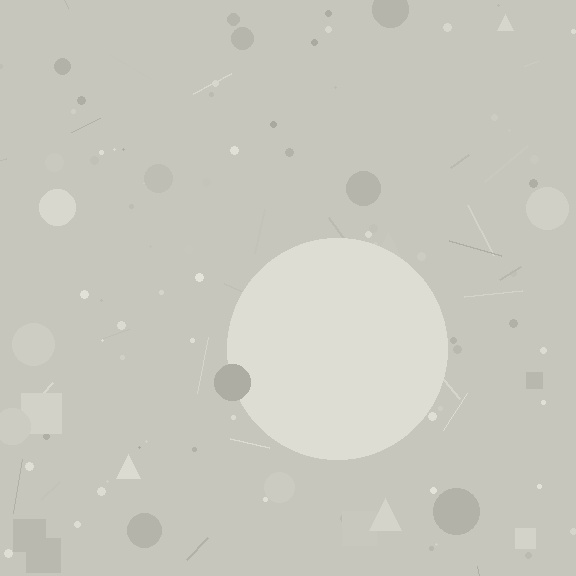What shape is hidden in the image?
A circle is hidden in the image.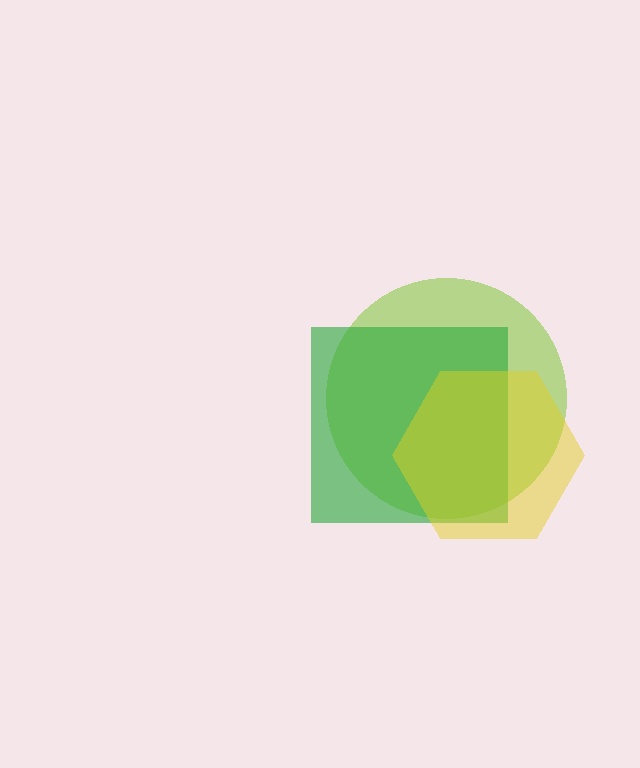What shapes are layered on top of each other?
The layered shapes are: a lime circle, a green square, a yellow hexagon.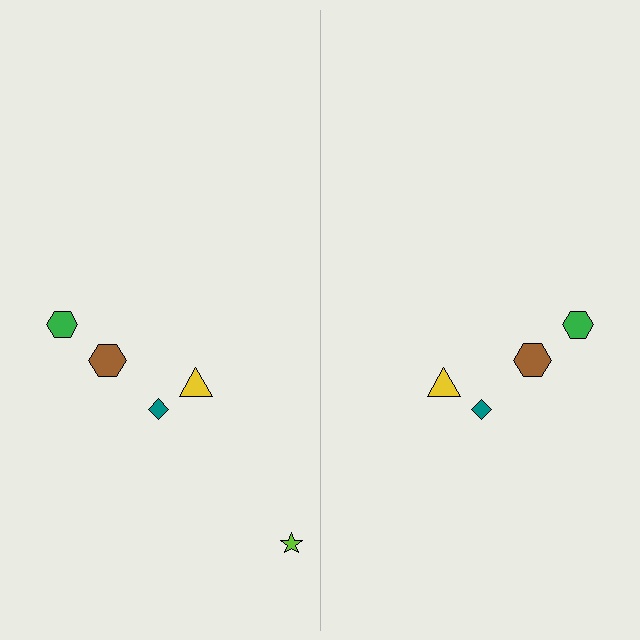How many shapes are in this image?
There are 9 shapes in this image.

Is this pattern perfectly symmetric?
No, the pattern is not perfectly symmetric. A lime star is missing from the right side.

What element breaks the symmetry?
A lime star is missing from the right side.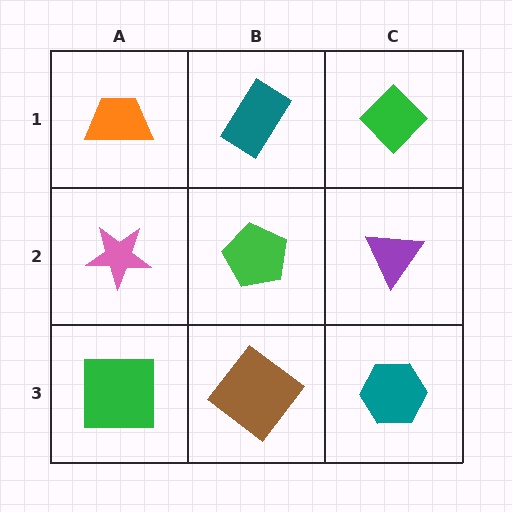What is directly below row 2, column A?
A green square.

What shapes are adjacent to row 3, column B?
A green pentagon (row 2, column B), a green square (row 3, column A), a teal hexagon (row 3, column C).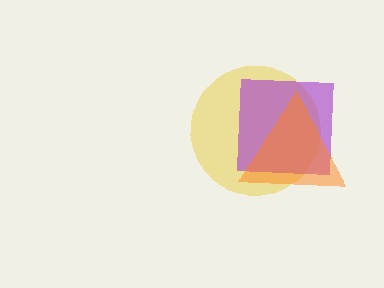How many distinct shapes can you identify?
There are 3 distinct shapes: a yellow circle, a purple square, an orange triangle.